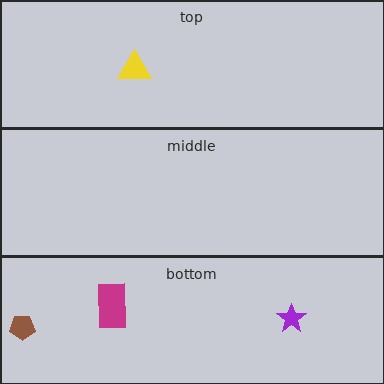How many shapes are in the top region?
1.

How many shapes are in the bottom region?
3.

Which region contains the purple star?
The bottom region.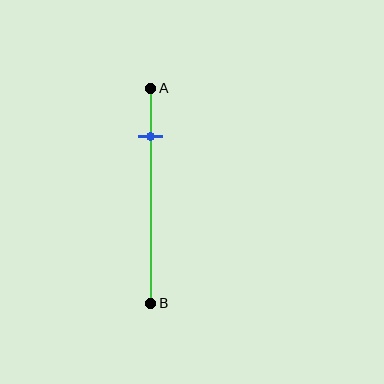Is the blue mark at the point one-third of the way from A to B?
No, the mark is at about 20% from A, not at the 33% one-third point.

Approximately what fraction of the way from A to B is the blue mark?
The blue mark is approximately 20% of the way from A to B.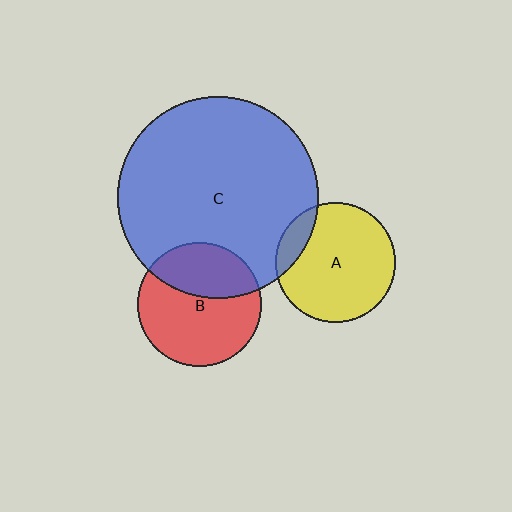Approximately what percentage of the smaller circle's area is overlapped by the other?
Approximately 15%.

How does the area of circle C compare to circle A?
Approximately 2.8 times.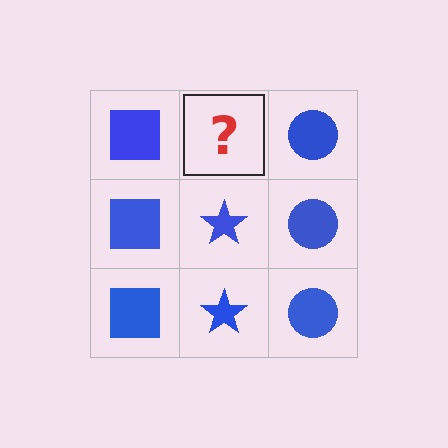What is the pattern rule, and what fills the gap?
The rule is that each column has a consistent shape. The gap should be filled with a blue star.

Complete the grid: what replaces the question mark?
The question mark should be replaced with a blue star.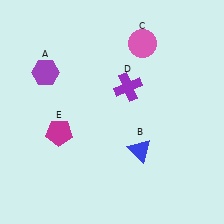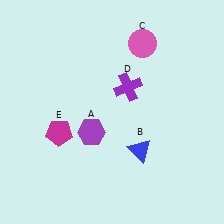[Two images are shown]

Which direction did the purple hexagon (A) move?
The purple hexagon (A) moved down.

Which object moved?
The purple hexagon (A) moved down.